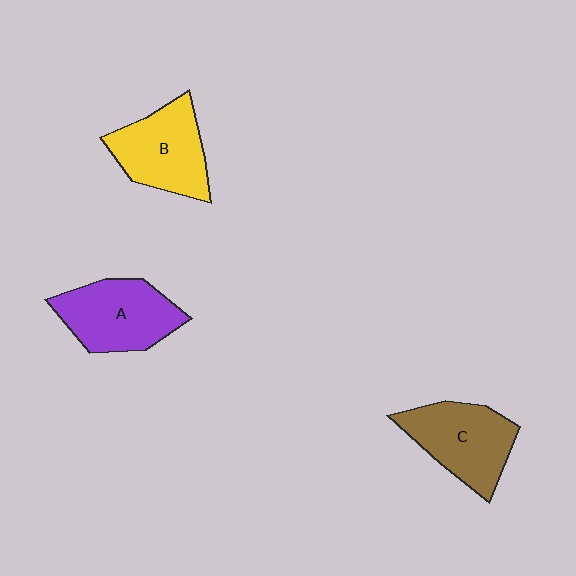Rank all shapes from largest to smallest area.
From largest to smallest: A (purple), C (brown), B (yellow).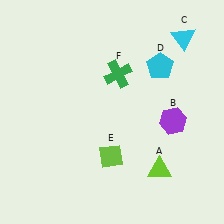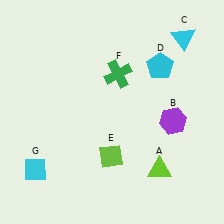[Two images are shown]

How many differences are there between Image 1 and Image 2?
There is 1 difference between the two images.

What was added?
A cyan diamond (G) was added in Image 2.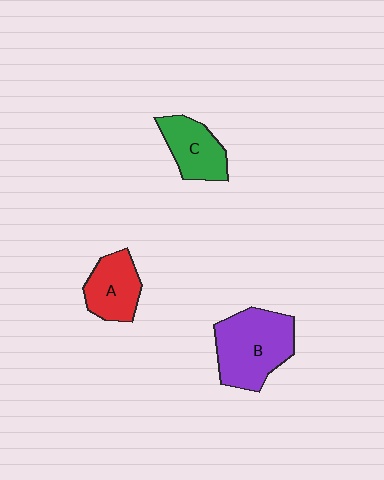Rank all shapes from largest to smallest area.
From largest to smallest: B (purple), A (red), C (green).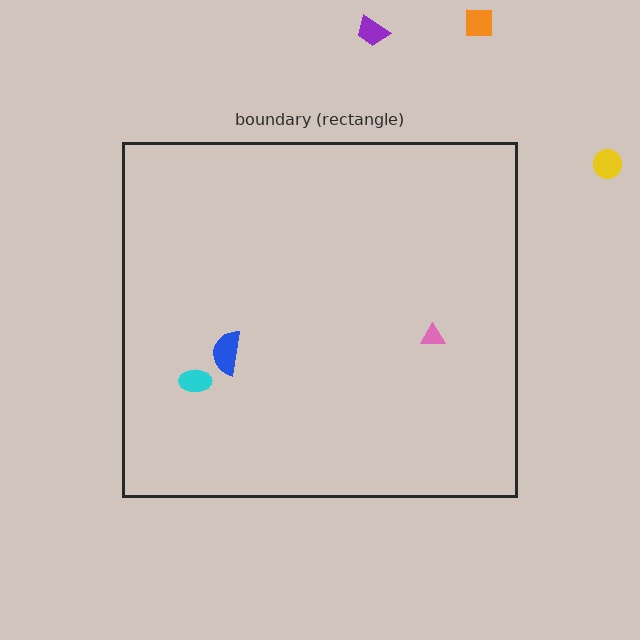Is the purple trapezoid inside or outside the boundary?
Outside.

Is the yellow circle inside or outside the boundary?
Outside.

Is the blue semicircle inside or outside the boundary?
Inside.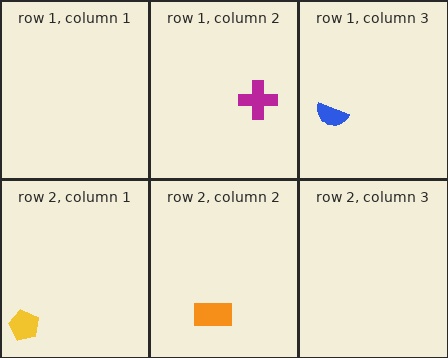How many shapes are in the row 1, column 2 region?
1.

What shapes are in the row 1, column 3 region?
The blue semicircle.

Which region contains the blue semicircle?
The row 1, column 3 region.